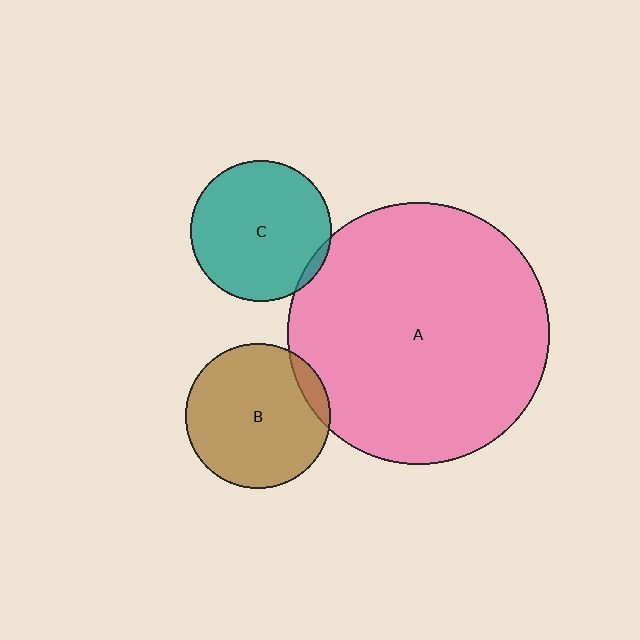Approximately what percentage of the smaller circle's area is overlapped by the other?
Approximately 5%.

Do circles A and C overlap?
Yes.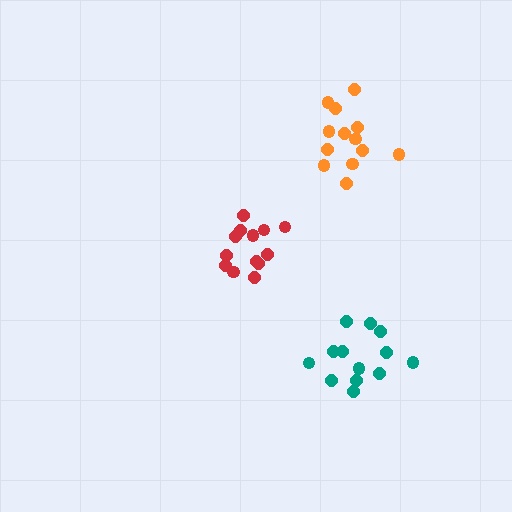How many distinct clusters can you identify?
There are 3 distinct clusters.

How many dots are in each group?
Group 1: 13 dots, Group 2: 13 dots, Group 3: 13 dots (39 total).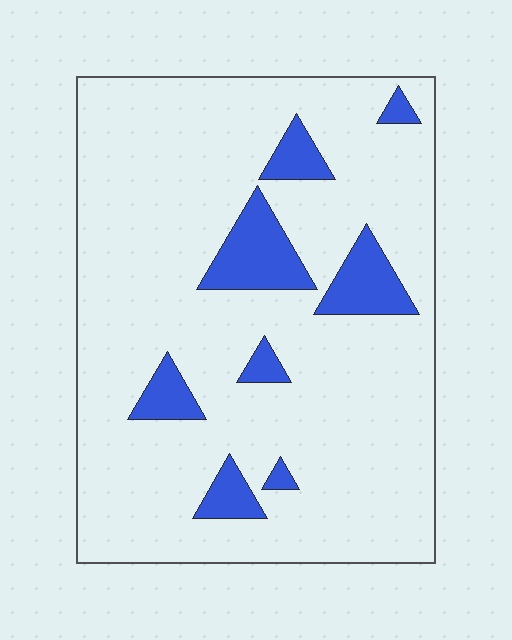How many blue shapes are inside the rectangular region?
8.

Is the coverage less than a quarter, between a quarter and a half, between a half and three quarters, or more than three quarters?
Less than a quarter.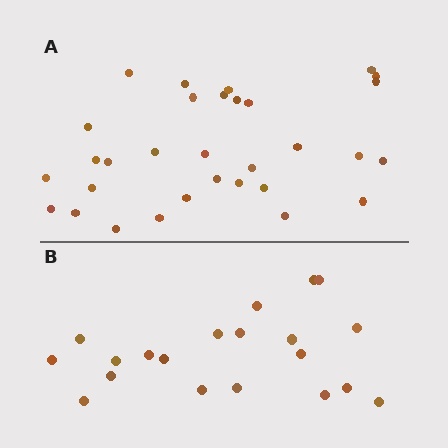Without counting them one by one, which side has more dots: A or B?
Region A (the top region) has more dots.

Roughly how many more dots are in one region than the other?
Region A has roughly 12 or so more dots than region B.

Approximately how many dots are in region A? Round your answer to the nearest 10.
About 30 dots. (The exact count is 31, which rounds to 30.)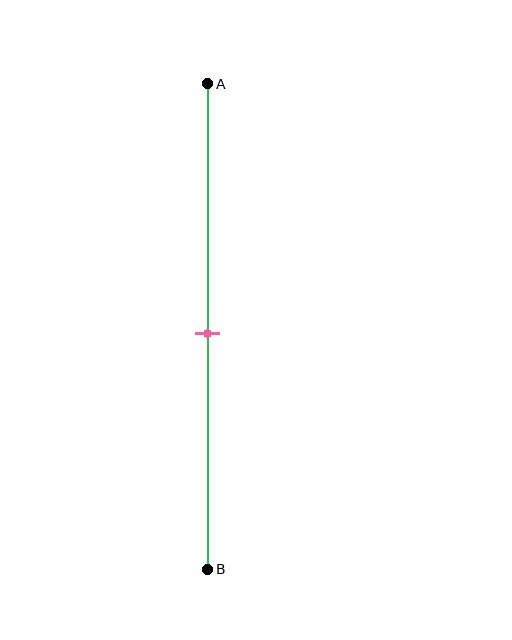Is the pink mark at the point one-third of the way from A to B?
No, the mark is at about 50% from A, not at the 33% one-third point.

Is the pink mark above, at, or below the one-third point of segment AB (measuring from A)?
The pink mark is below the one-third point of segment AB.